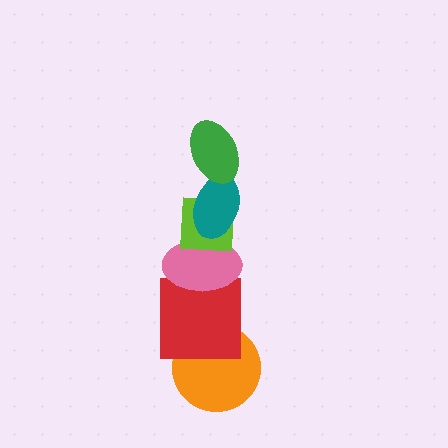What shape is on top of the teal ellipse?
The green ellipse is on top of the teal ellipse.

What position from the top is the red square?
The red square is 5th from the top.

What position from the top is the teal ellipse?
The teal ellipse is 2nd from the top.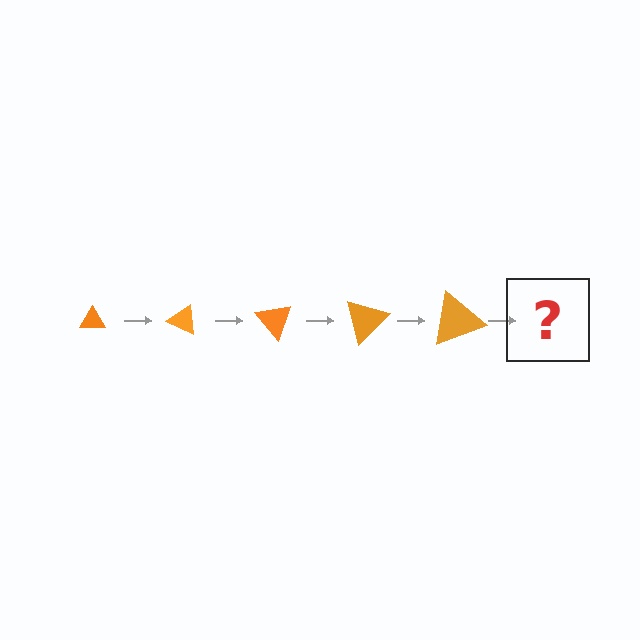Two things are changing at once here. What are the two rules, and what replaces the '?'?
The two rules are that the triangle grows larger each step and it rotates 25 degrees each step. The '?' should be a triangle, larger than the previous one and rotated 125 degrees from the start.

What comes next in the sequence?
The next element should be a triangle, larger than the previous one and rotated 125 degrees from the start.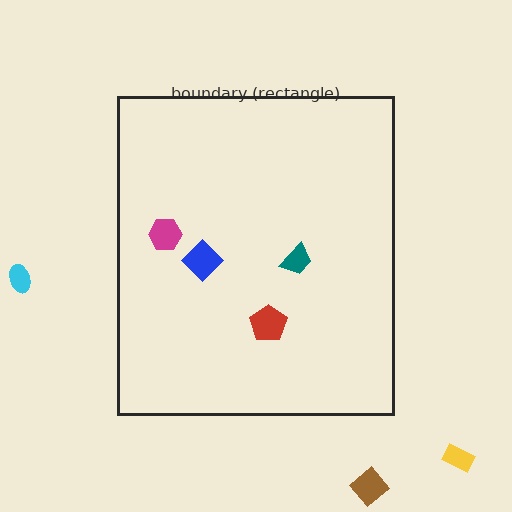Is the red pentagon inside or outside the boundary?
Inside.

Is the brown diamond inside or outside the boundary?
Outside.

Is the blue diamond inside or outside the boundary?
Inside.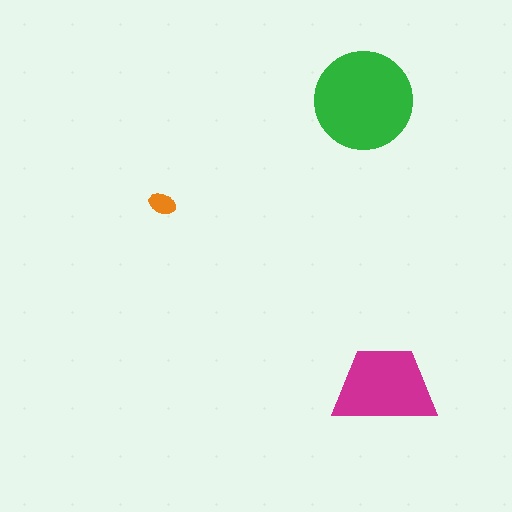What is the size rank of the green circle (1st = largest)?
1st.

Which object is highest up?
The green circle is topmost.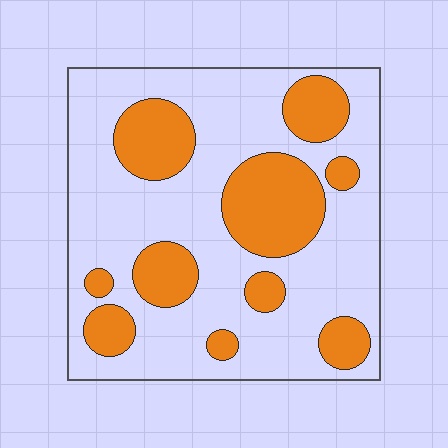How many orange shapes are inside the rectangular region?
10.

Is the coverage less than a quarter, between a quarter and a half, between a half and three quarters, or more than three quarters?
Between a quarter and a half.